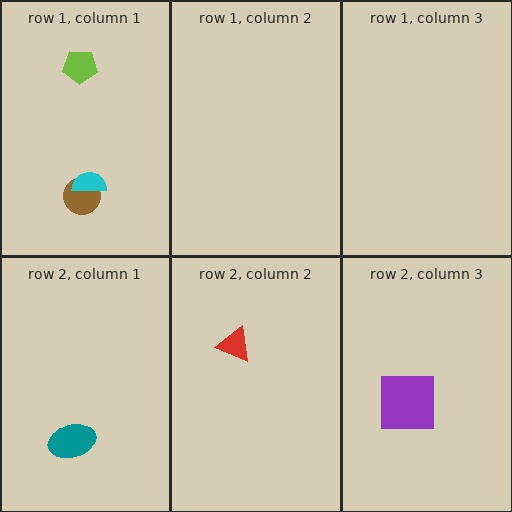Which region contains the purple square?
The row 2, column 3 region.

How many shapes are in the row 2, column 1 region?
1.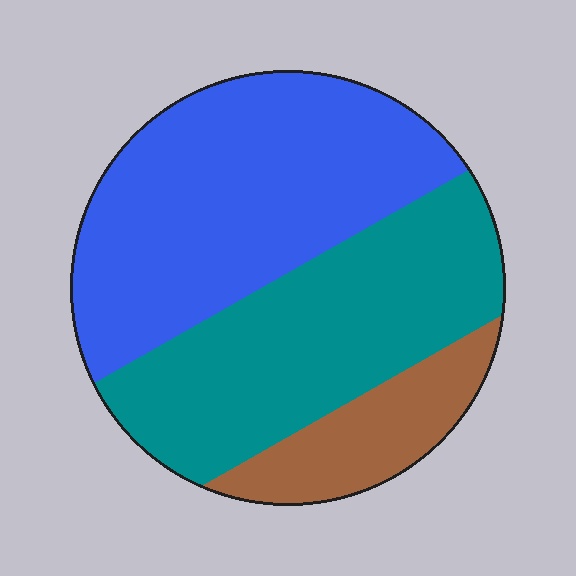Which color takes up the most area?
Blue, at roughly 45%.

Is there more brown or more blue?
Blue.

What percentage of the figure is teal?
Teal takes up about two fifths (2/5) of the figure.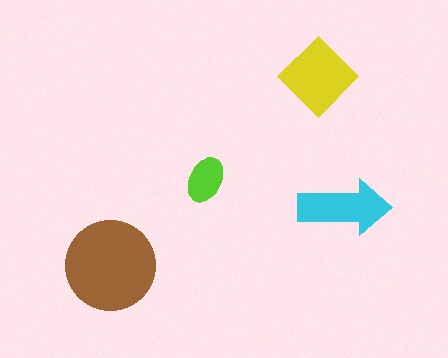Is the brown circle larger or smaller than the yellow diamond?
Larger.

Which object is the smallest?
The lime ellipse.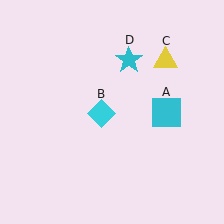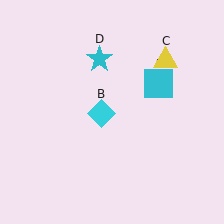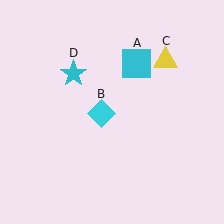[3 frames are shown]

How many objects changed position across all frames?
2 objects changed position: cyan square (object A), cyan star (object D).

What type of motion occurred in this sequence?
The cyan square (object A), cyan star (object D) rotated counterclockwise around the center of the scene.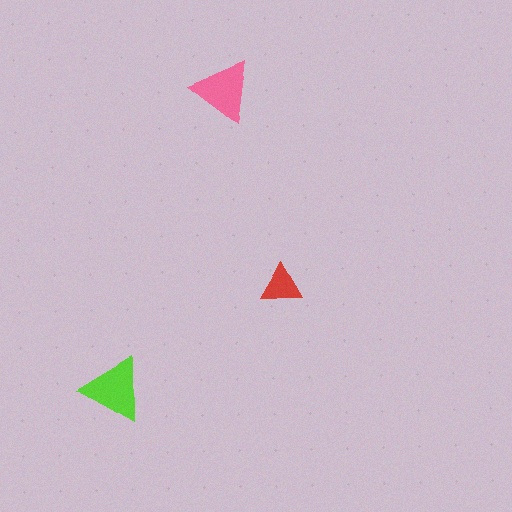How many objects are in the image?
There are 3 objects in the image.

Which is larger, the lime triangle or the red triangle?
The lime one.